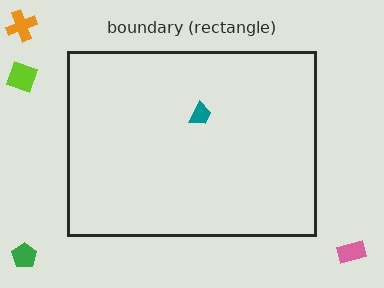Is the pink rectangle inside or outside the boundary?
Outside.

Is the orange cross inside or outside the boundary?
Outside.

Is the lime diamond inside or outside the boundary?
Outside.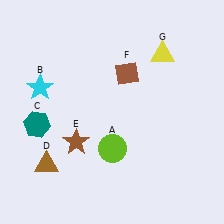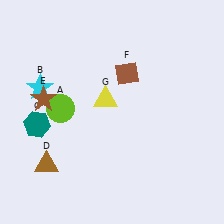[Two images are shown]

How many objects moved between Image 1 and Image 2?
3 objects moved between the two images.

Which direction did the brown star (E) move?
The brown star (E) moved up.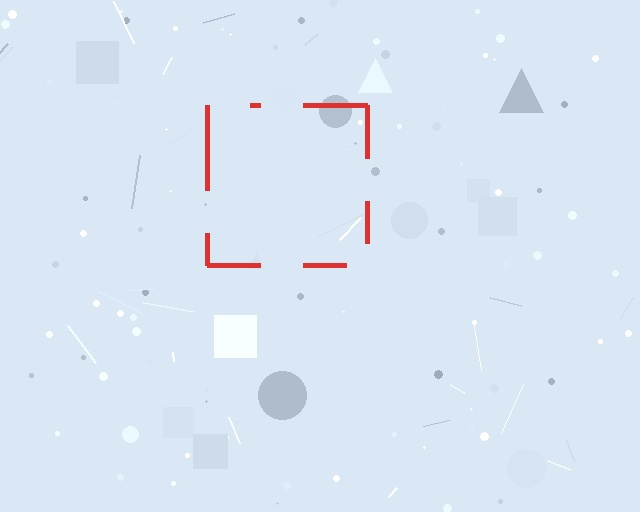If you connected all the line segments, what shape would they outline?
They would outline a square.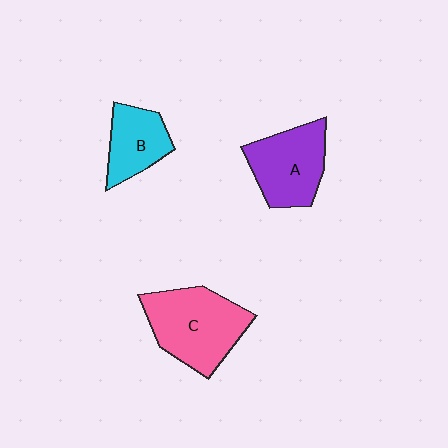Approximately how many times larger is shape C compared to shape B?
Approximately 1.7 times.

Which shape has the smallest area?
Shape B (cyan).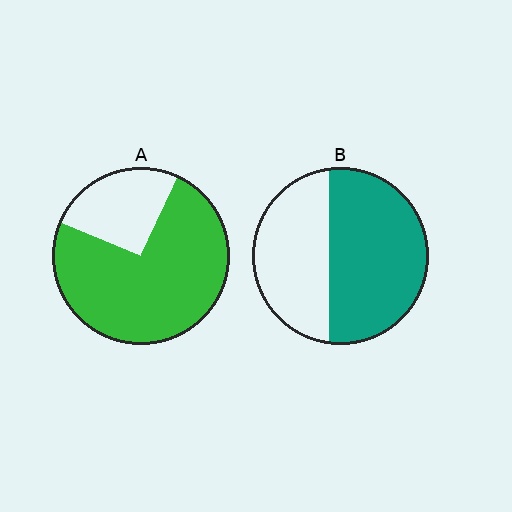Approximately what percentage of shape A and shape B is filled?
A is approximately 75% and B is approximately 60%.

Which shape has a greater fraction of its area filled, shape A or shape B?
Shape A.